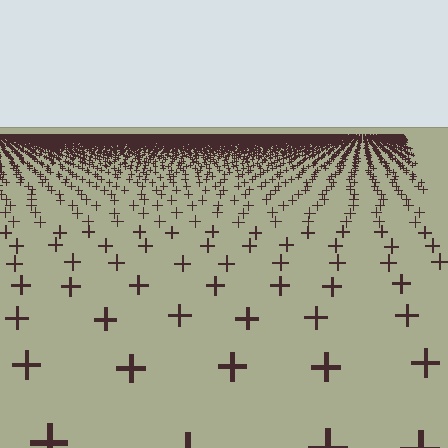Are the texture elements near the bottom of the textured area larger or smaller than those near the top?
Larger. Near the bottom, elements are closer to the viewer and appear at a bigger on-screen size.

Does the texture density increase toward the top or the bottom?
Density increases toward the top.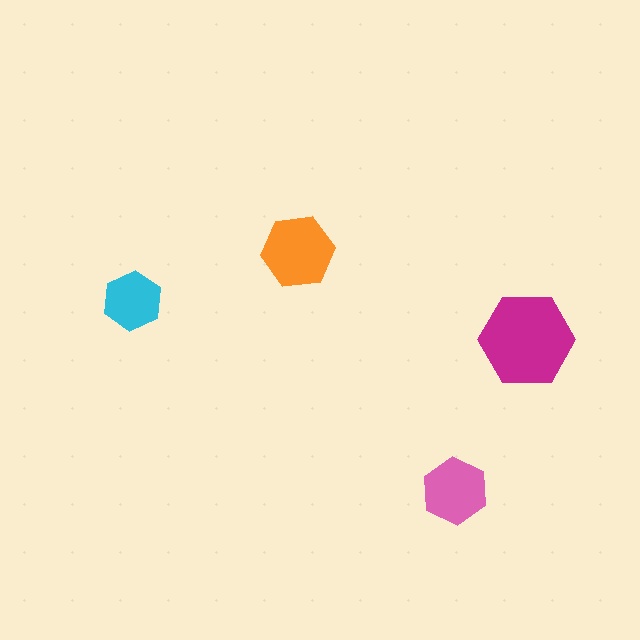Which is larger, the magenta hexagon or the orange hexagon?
The magenta one.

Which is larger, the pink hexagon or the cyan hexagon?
The pink one.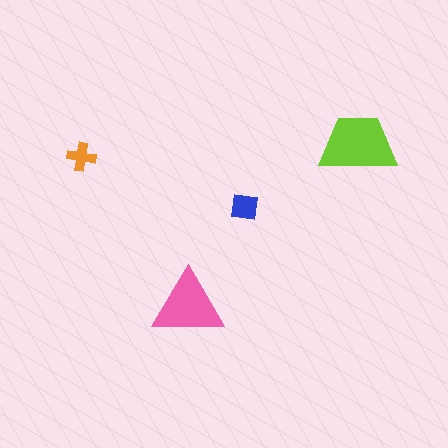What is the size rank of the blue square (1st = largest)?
3rd.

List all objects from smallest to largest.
The orange cross, the blue square, the pink triangle, the lime trapezoid.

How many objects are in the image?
There are 4 objects in the image.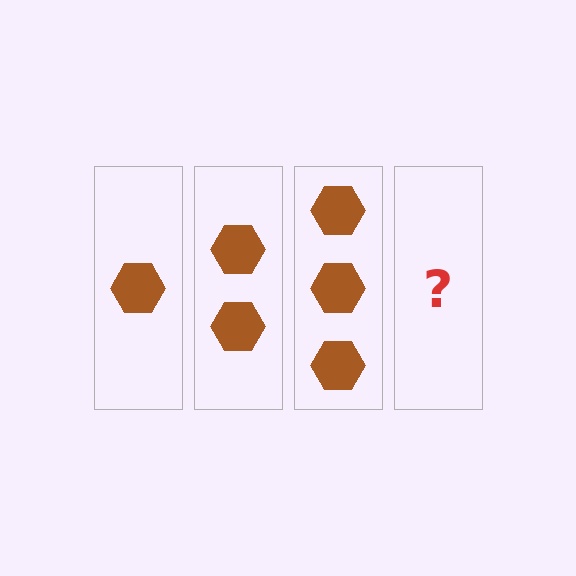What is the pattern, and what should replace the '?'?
The pattern is that each step adds one more hexagon. The '?' should be 4 hexagons.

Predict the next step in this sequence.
The next step is 4 hexagons.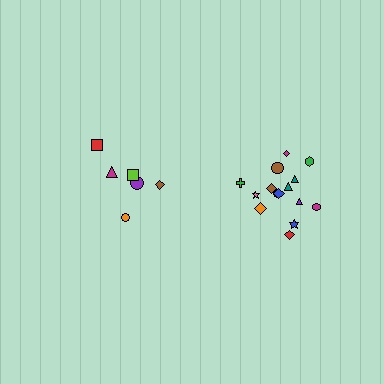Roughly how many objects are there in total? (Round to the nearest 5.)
Roughly 20 objects in total.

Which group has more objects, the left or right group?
The right group.